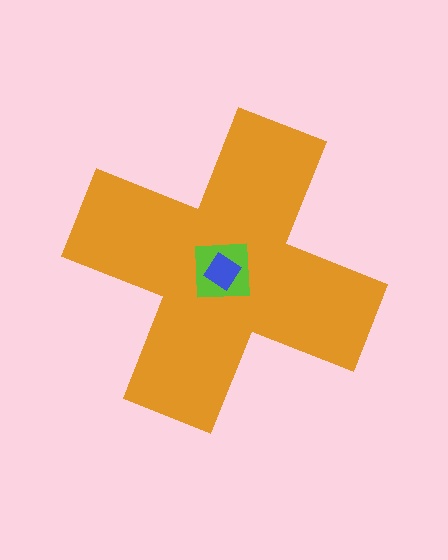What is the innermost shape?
The blue diamond.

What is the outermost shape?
The orange cross.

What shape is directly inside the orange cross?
The lime square.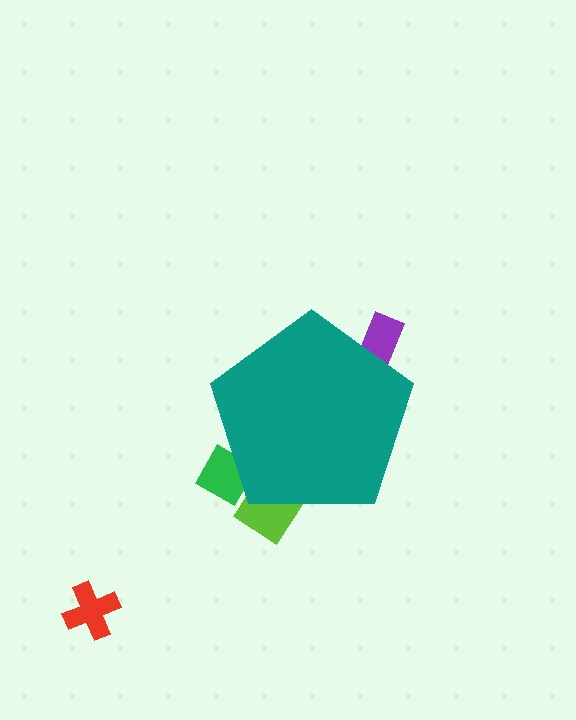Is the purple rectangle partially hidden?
Yes, the purple rectangle is partially hidden behind the teal pentagon.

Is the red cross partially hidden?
No, the red cross is fully visible.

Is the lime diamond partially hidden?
Yes, the lime diamond is partially hidden behind the teal pentagon.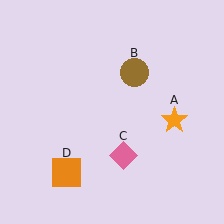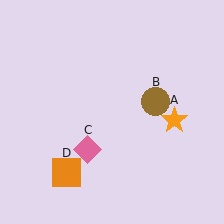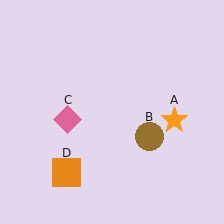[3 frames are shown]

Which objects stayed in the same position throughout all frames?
Orange star (object A) and orange square (object D) remained stationary.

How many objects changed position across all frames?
2 objects changed position: brown circle (object B), pink diamond (object C).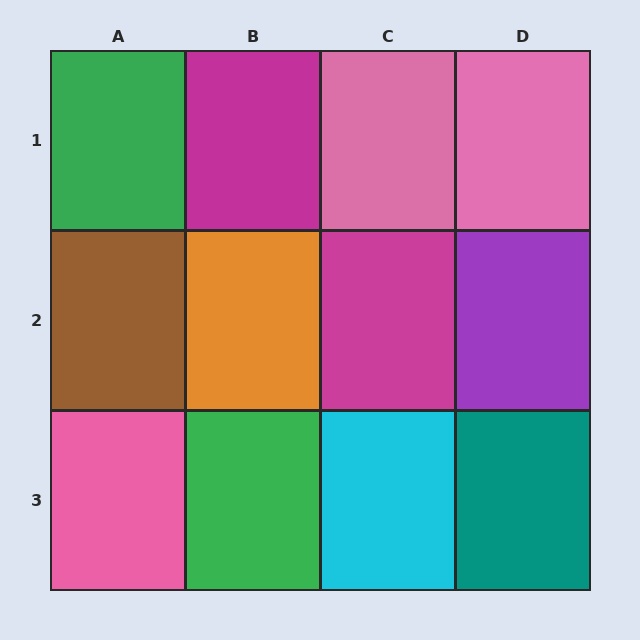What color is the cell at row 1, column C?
Pink.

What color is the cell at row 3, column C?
Cyan.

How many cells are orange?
1 cell is orange.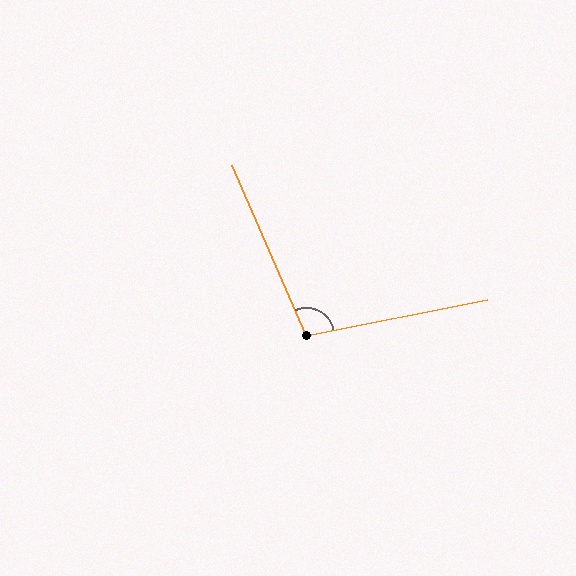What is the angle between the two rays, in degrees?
Approximately 102 degrees.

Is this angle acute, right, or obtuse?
It is obtuse.